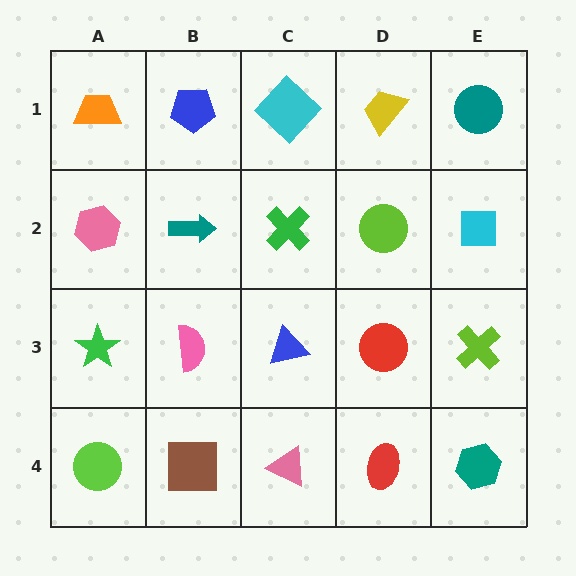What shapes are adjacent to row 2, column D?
A yellow trapezoid (row 1, column D), a red circle (row 3, column D), a green cross (row 2, column C), a cyan square (row 2, column E).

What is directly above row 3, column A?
A pink hexagon.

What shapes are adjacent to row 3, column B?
A teal arrow (row 2, column B), a brown square (row 4, column B), a green star (row 3, column A), a blue triangle (row 3, column C).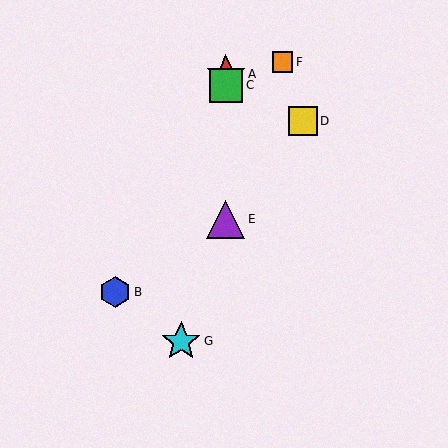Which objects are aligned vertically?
Objects A, C, E are aligned vertically.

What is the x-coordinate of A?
Object A is at x≈226.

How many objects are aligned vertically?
3 objects (A, C, E) are aligned vertically.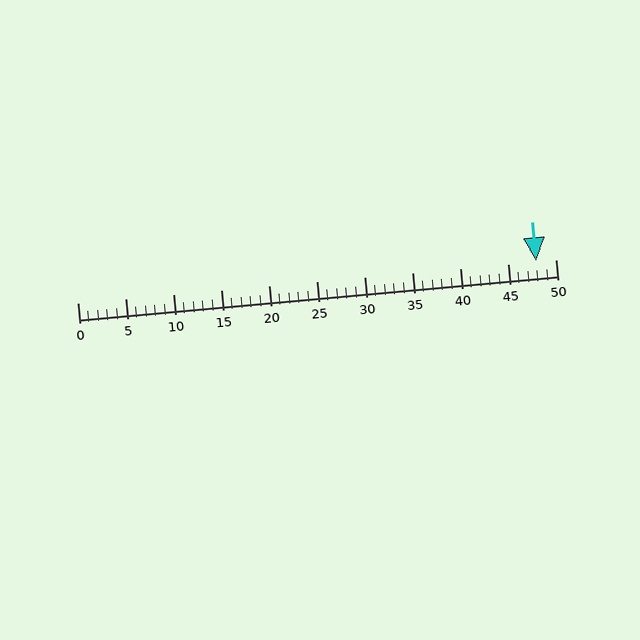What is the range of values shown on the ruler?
The ruler shows values from 0 to 50.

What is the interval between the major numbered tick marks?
The major tick marks are spaced 5 units apart.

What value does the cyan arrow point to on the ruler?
The cyan arrow points to approximately 48.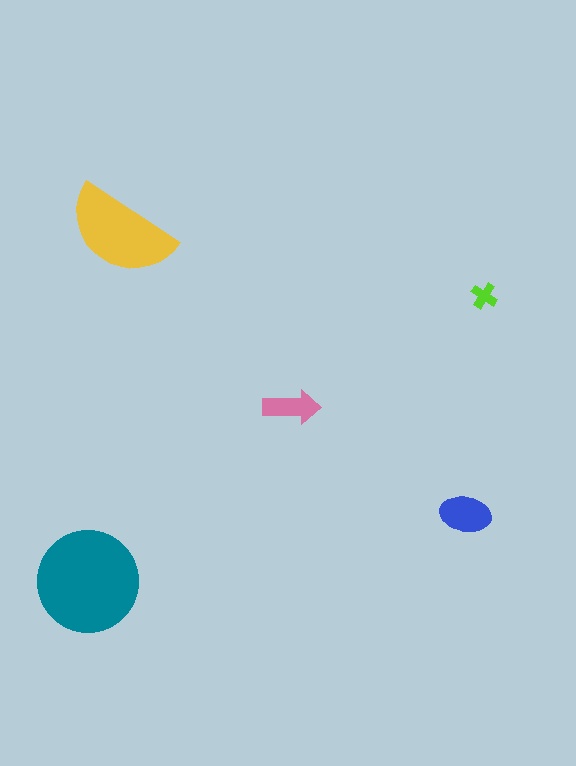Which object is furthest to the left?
The teal circle is leftmost.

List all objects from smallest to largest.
The lime cross, the pink arrow, the blue ellipse, the yellow semicircle, the teal circle.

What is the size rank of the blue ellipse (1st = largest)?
3rd.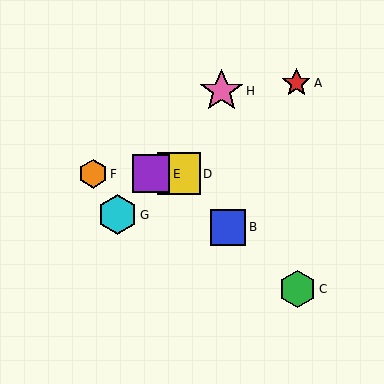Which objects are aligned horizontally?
Objects D, E, F are aligned horizontally.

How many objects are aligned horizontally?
3 objects (D, E, F) are aligned horizontally.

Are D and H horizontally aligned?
No, D is at y≈174 and H is at y≈91.